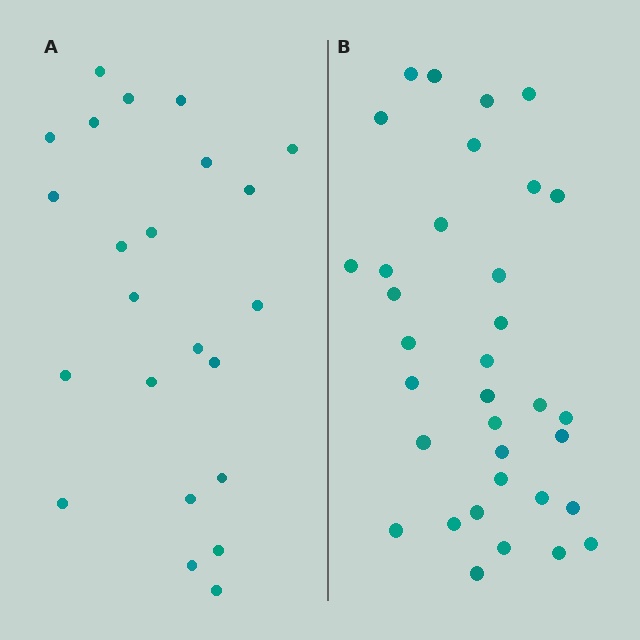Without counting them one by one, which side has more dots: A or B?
Region B (the right region) has more dots.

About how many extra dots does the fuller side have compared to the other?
Region B has roughly 12 or so more dots than region A.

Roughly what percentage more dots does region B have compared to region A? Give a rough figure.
About 50% more.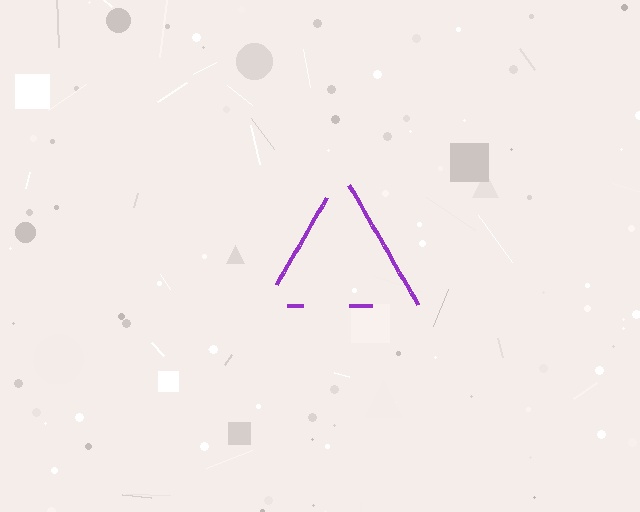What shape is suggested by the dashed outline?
The dashed outline suggests a triangle.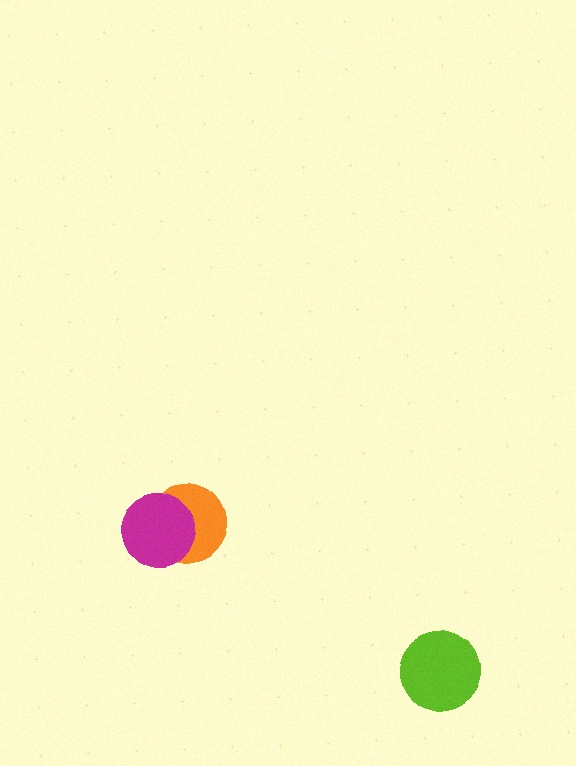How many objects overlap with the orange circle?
1 object overlaps with the orange circle.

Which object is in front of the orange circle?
The magenta circle is in front of the orange circle.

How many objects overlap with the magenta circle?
1 object overlaps with the magenta circle.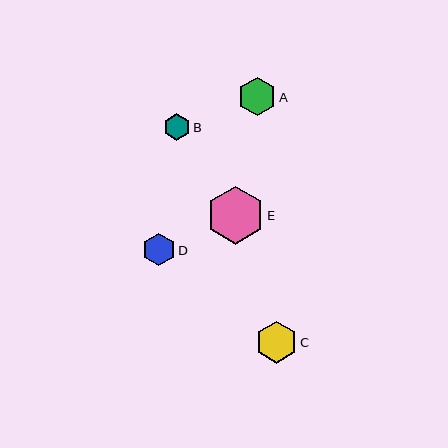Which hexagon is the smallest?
Hexagon B is the smallest with a size of approximately 27 pixels.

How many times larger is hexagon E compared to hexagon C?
Hexagon E is approximately 1.4 times the size of hexagon C.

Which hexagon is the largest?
Hexagon E is the largest with a size of approximately 57 pixels.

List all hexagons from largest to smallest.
From largest to smallest: E, C, A, D, B.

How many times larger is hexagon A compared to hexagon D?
Hexagon A is approximately 1.2 times the size of hexagon D.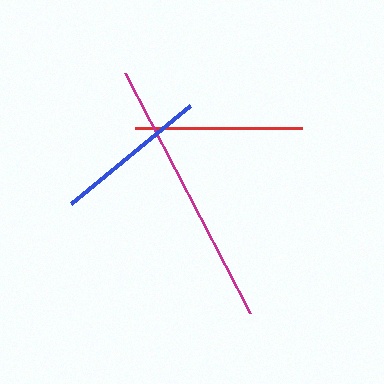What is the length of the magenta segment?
The magenta segment is approximately 271 pixels long.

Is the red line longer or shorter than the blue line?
The red line is longer than the blue line.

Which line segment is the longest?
The magenta line is the longest at approximately 271 pixels.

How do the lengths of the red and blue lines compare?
The red and blue lines are approximately the same length.